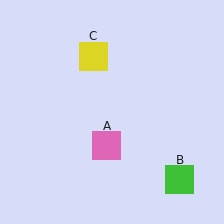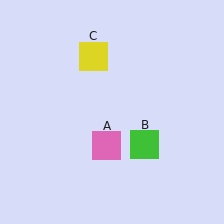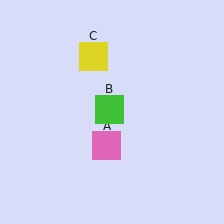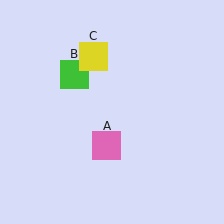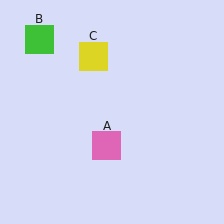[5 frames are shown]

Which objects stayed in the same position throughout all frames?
Pink square (object A) and yellow square (object C) remained stationary.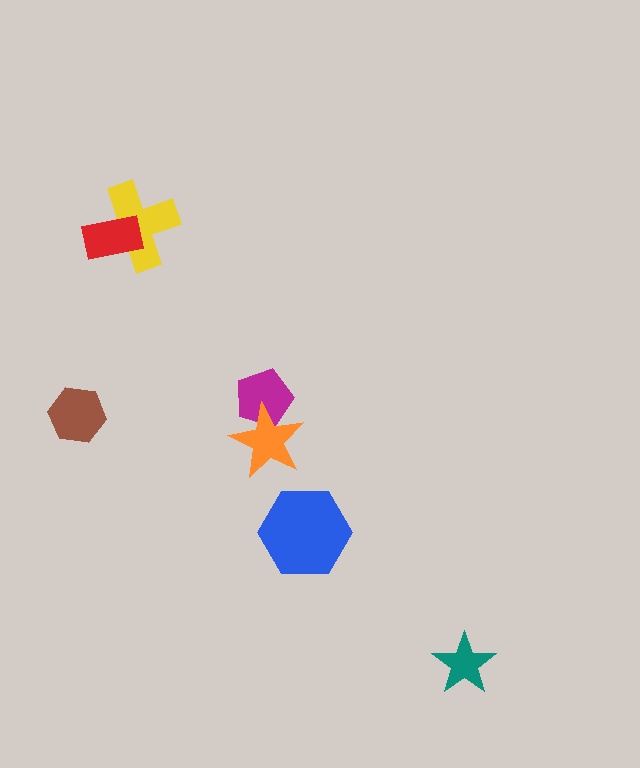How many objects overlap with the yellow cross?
1 object overlaps with the yellow cross.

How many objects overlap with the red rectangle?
1 object overlaps with the red rectangle.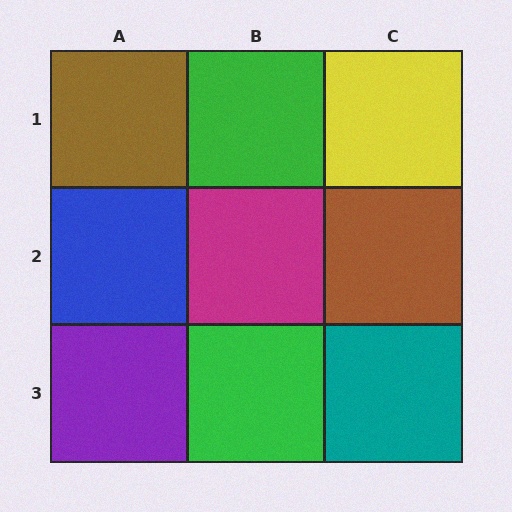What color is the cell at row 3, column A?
Purple.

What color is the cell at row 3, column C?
Teal.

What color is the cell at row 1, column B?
Green.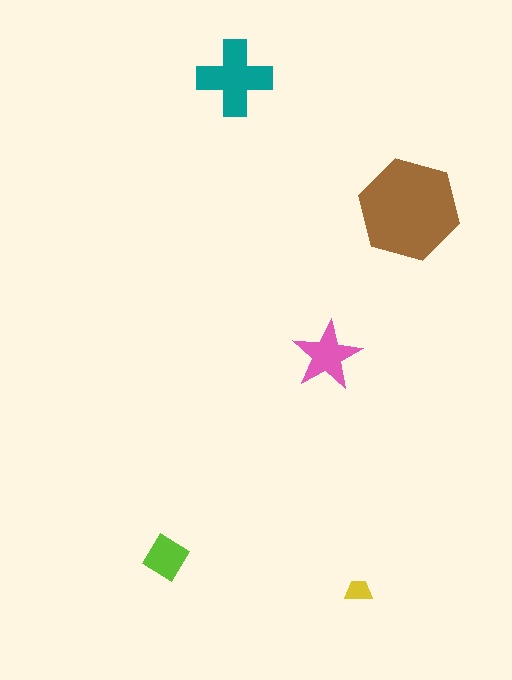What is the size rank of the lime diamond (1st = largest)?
4th.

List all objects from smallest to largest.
The yellow trapezoid, the lime diamond, the pink star, the teal cross, the brown hexagon.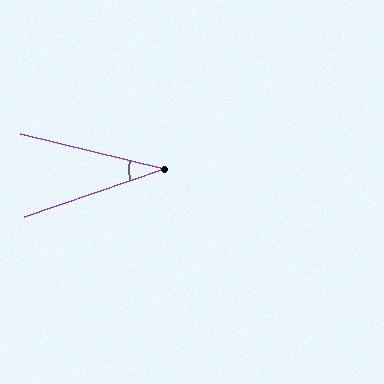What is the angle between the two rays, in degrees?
Approximately 32 degrees.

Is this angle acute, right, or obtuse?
It is acute.